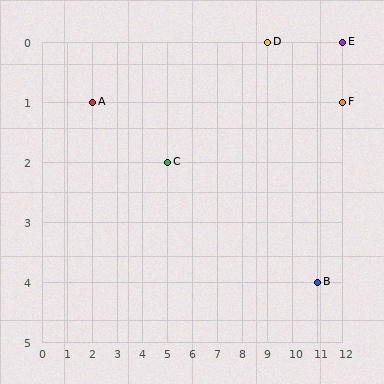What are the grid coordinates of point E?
Point E is at grid coordinates (12, 0).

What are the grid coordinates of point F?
Point F is at grid coordinates (12, 1).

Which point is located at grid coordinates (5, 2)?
Point C is at (5, 2).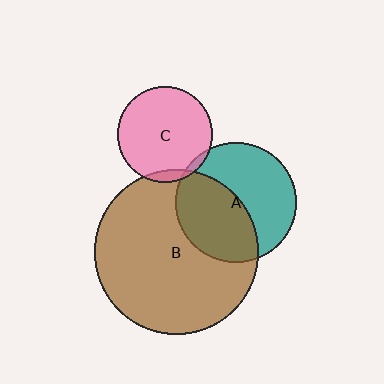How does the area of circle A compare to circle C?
Approximately 1.6 times.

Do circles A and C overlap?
Yes.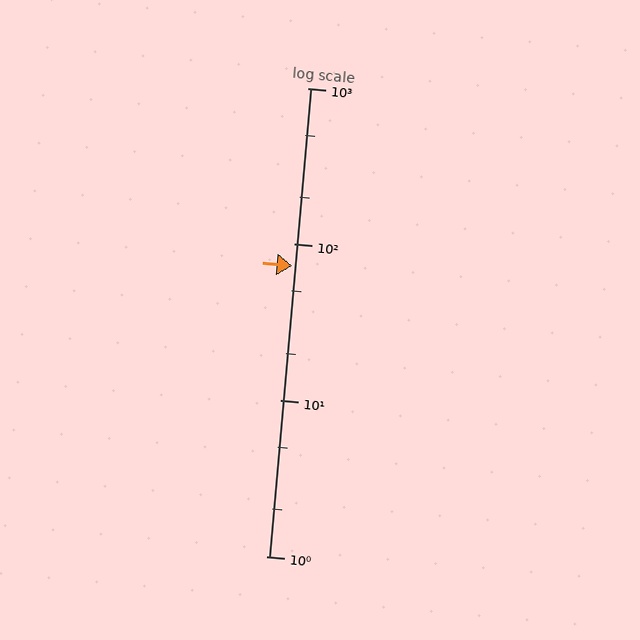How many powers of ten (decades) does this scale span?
The scale spans 3 decades, from 1 to 1000.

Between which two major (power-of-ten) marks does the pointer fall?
The pointer is between 10 and 100.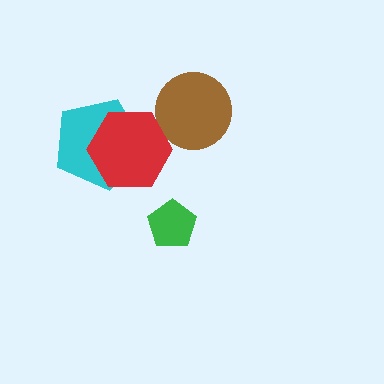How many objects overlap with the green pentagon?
0 objects overlap with the green pentagon.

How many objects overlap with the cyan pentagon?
1 object overlaps with the cyan pentagon.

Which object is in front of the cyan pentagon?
The red hexagon is in front of the cyan pentagon.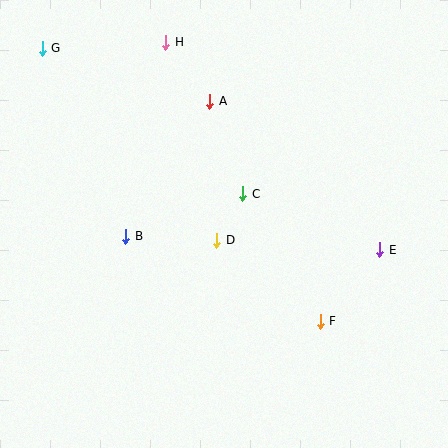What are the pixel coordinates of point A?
Point A is at (210, 101).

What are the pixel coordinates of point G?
Point G is at (42, 48).